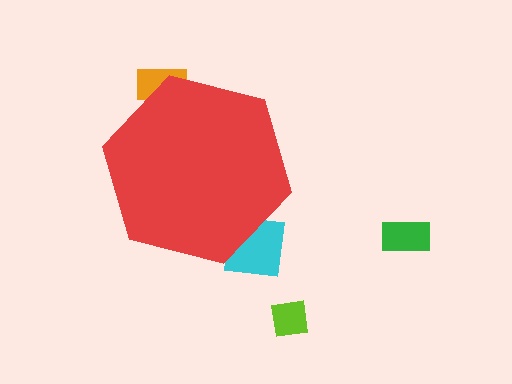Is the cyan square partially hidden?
Yes, the cyan square is partially hidden behind the red hexagon.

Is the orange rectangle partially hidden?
Yes, the orange rectangle is partially hidden behind the red hexagon.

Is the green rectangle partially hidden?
No, the green rectangle is fully visible.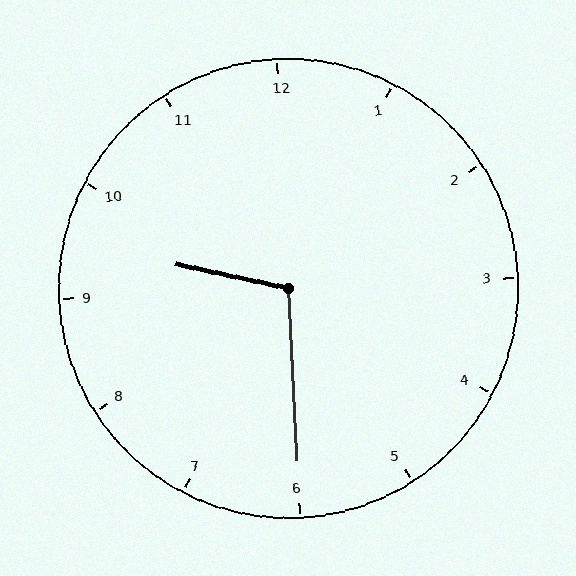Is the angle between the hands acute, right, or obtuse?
It is obtuse.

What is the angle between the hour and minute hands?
Approximately 105 degrees.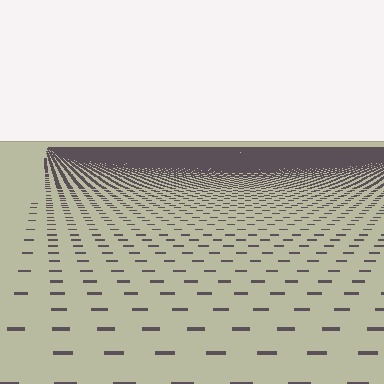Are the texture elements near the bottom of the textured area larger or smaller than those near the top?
Larger. Near the bottom, elements are closer to the viewer and appear at a bigger on-screen size.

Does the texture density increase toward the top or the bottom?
Density increases toward the top.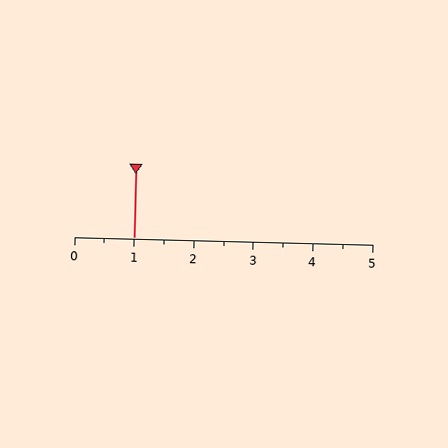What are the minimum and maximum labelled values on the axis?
The axis runs from 0 to 5.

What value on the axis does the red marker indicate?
The marker indicates approximately 1.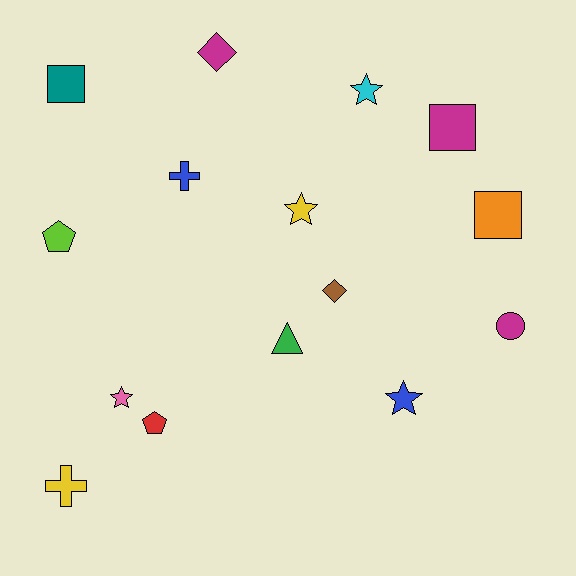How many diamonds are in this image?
There are 2 diamonds.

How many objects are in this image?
There are 15 objects.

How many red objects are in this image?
There is 1 red object.